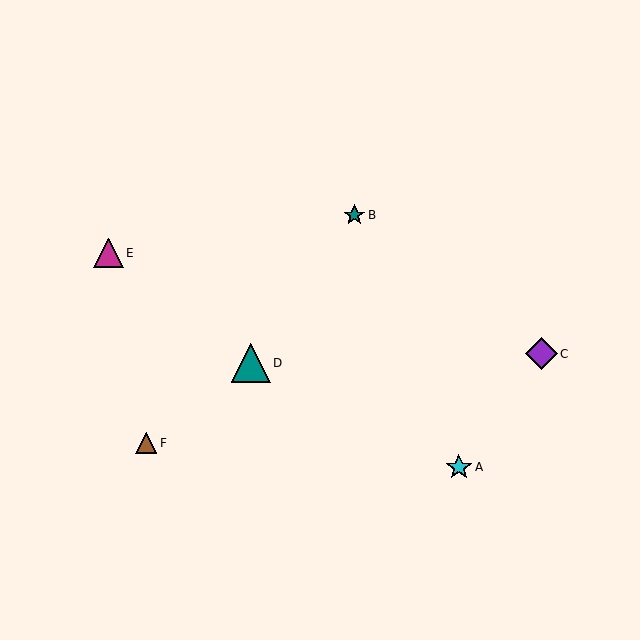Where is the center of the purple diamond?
The center of the purple diamond is at (541, 354).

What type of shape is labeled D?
Shape D is a teal triangle.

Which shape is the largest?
The teal triangle (labeled D) is the largest.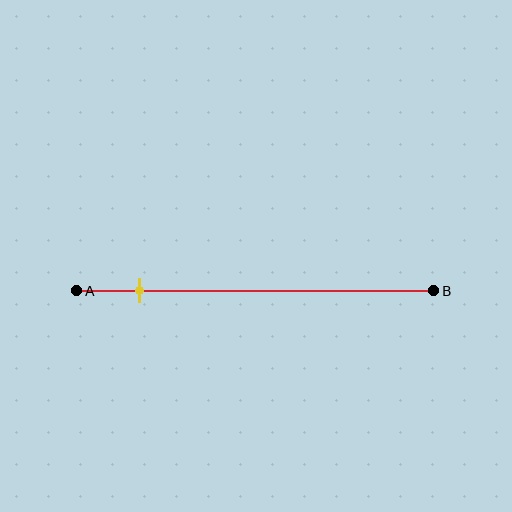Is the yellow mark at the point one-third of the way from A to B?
No, the mark is at about 20% from A, not at the 33% one-third point.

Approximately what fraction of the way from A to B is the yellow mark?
The yellow mark is approximately 20% of the way from A to B.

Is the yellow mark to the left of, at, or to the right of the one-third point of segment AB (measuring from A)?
The yellow mark is to the left of the one-third point of segment AB.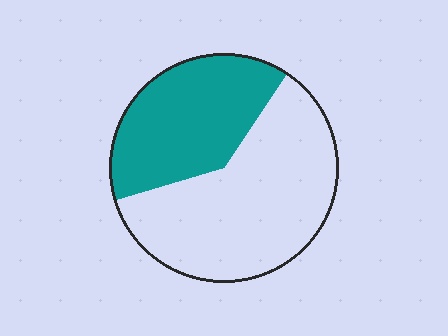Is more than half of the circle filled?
No.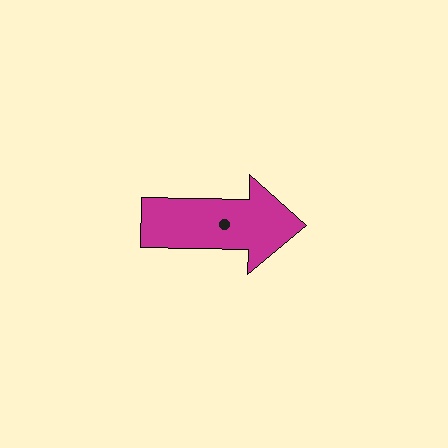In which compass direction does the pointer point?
East.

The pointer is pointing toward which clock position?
Roughly 3 o'clock.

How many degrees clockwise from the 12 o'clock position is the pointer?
Approximately 91 degrees.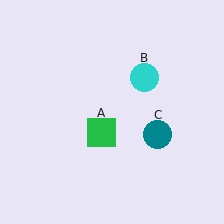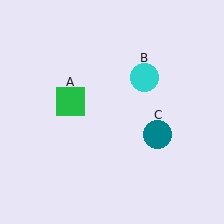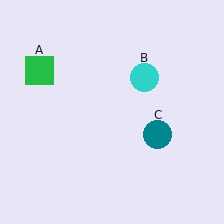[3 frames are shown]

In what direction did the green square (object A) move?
The green square (object A) moved up and to the left.